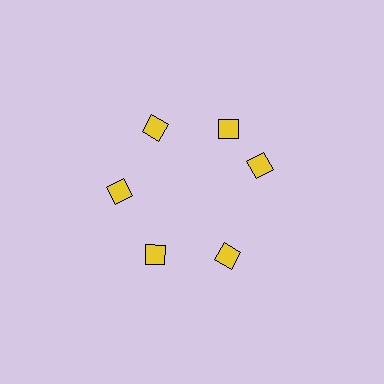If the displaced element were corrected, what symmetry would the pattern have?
It would have 6-fold rotational symmetry — the pattern would map onto itself every 60 degrees.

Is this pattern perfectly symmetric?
No. The 6 yellow diamonds are arranged in a ring, but one element near the 3 o'clock position is rotated out of alignment along the ring, breaking the 6-fold rotational symmetry.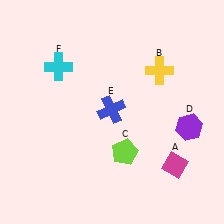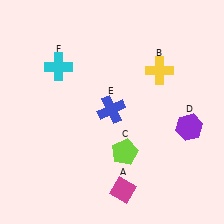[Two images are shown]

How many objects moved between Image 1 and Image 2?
1 object moved between the two images.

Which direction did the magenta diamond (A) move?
The magenta diamond (A) moved left.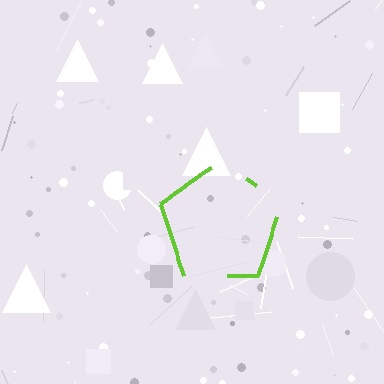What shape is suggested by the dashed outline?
The dashed outline suggests a pentagon.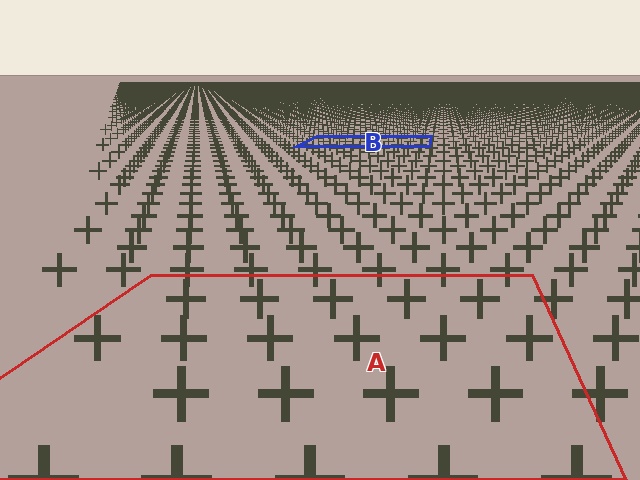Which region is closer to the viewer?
Region A is closer. The texture elements there are larger and more spread out.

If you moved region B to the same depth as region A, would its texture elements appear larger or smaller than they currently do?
They would appear larger. At a closer depth, the same texture elements are projected at a bigger on-screen size.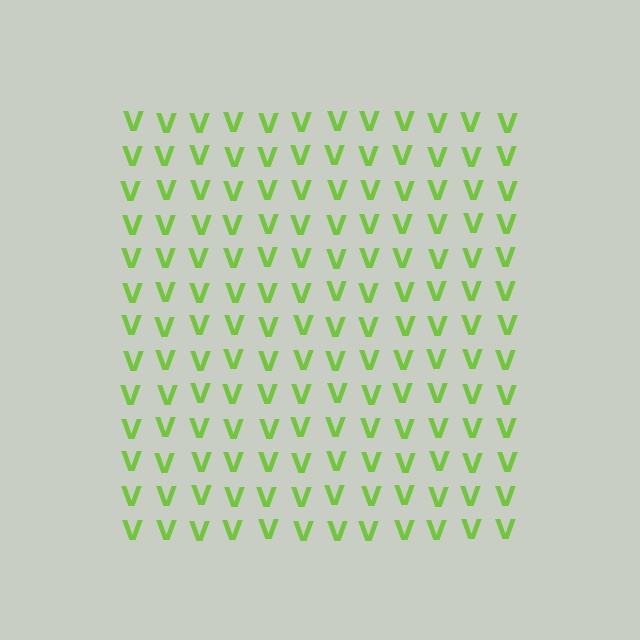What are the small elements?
The small elements are letter V's.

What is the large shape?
The large shape is a square.